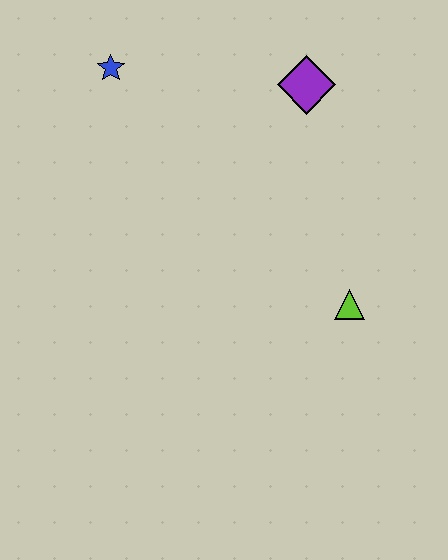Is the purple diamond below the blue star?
Yes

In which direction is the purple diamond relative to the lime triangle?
The purple diamond is above the lime triangle.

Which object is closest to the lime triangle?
The purple diamond is closest to the lime triangle.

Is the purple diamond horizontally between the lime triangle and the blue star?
Yes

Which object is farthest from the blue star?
The lime triangle is farthest from the blue star.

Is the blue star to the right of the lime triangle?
No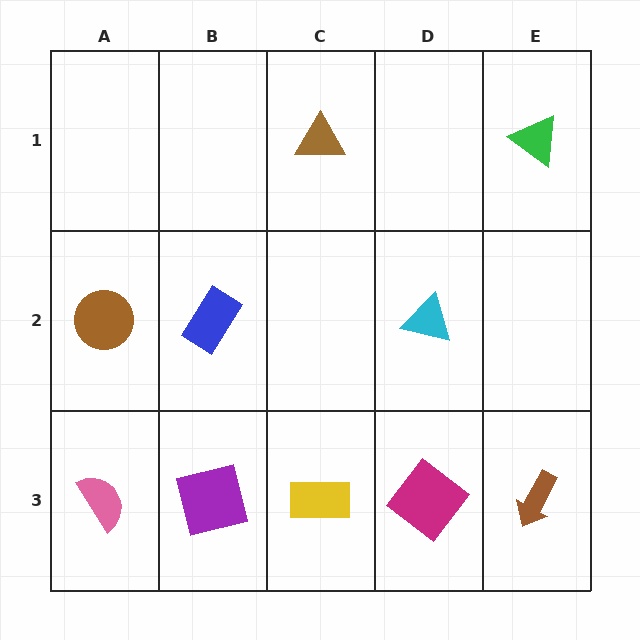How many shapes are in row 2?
3 shapes.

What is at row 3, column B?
A purple square.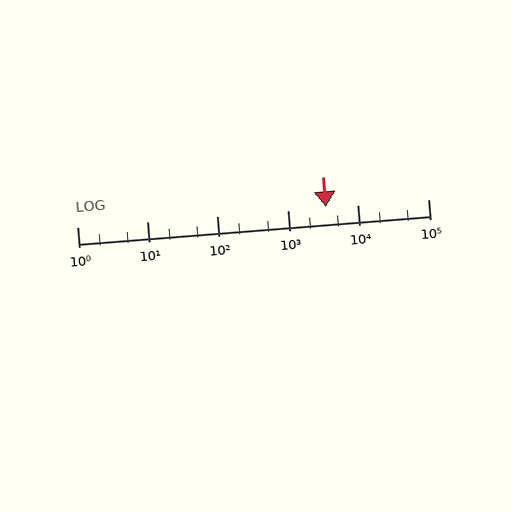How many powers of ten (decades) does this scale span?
The scale spans 5 decades, from 1 to 100000.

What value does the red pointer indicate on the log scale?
The pointer indicates approximately 3500.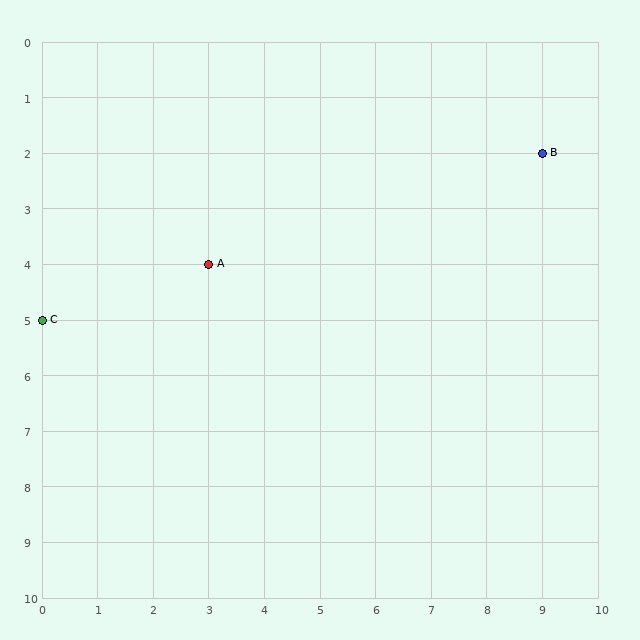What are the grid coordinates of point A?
Point A is at grid coordinates (3, 4).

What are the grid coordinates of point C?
Point C is at grid coordinates (0, 5).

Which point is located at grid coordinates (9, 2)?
Point B is at (9, 2).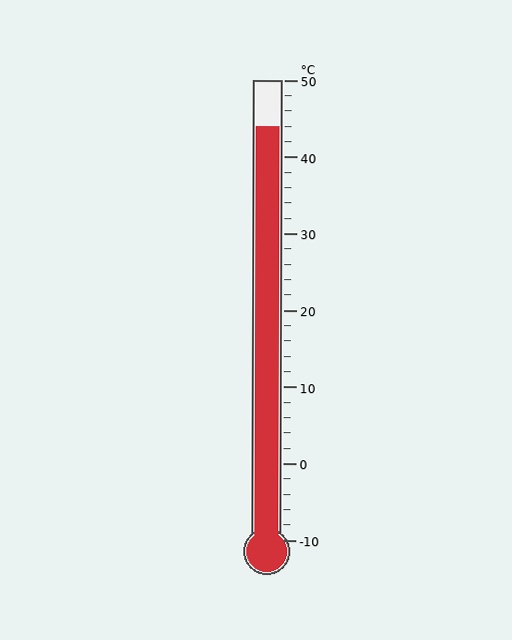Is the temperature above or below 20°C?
The temperature is above 20°C.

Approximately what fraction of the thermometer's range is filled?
The thermometer is filled to approximately 90% of its range.